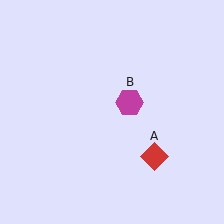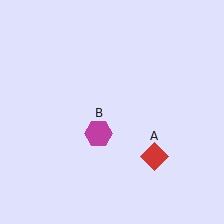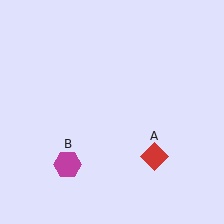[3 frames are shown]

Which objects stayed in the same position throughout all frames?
Red diamond (object A) remained stationary.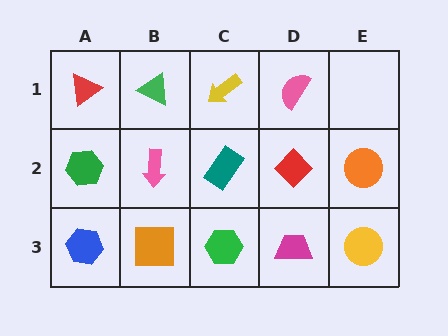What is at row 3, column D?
A magenta trapezoid.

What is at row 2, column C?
A teal rectangle.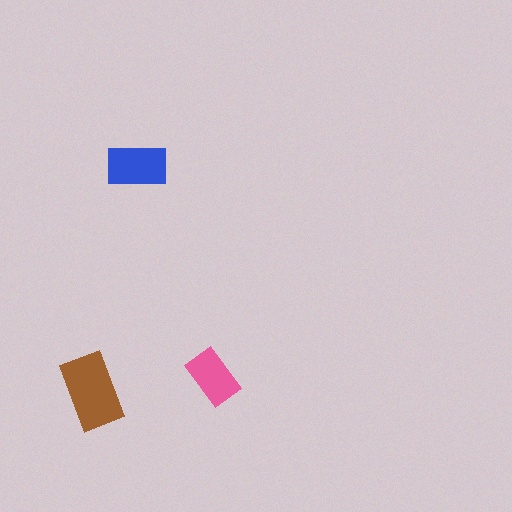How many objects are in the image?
There are 3 objects in the image.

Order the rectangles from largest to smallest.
the brown one, the blue one, the pink one.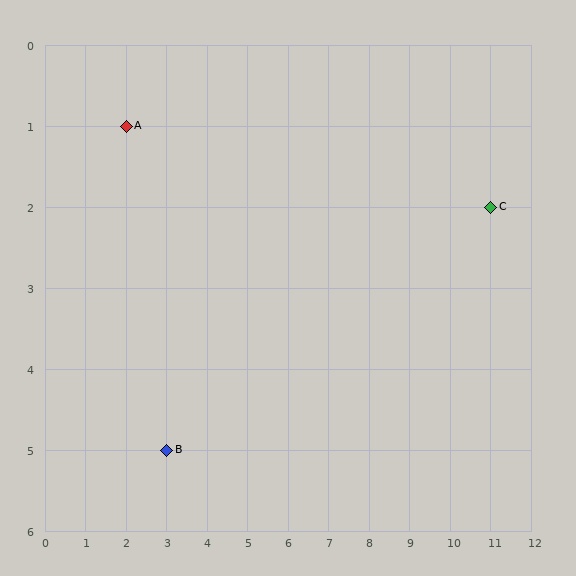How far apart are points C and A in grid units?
Points C and A are 9 columns and 1 row apart (about 9.1 grid units diagonally).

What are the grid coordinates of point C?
Point C is at grid coordinates (11, 2).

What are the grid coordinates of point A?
Point A is at grid coordinates (2, 1).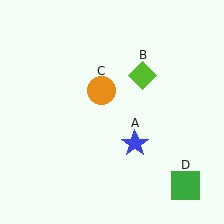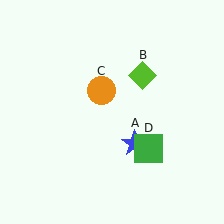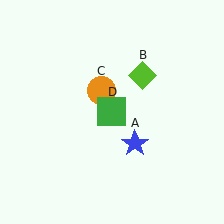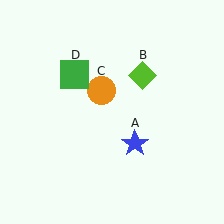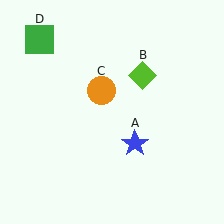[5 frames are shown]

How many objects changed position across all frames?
1 object changed position: green square (object D).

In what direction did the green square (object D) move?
The green square (object D) moved up and to the left.